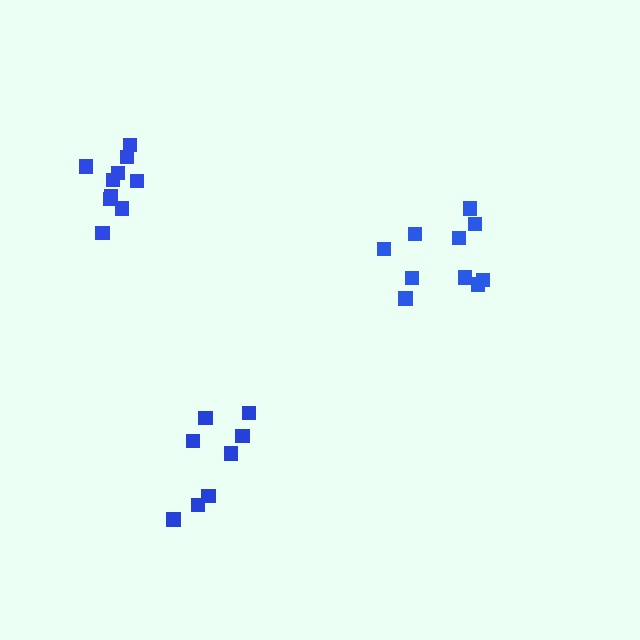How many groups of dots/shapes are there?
There are 3 groups.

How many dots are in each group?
Group 1: 10 dots, Group 2: 10 dots, Group 3: 8 dots (28 total).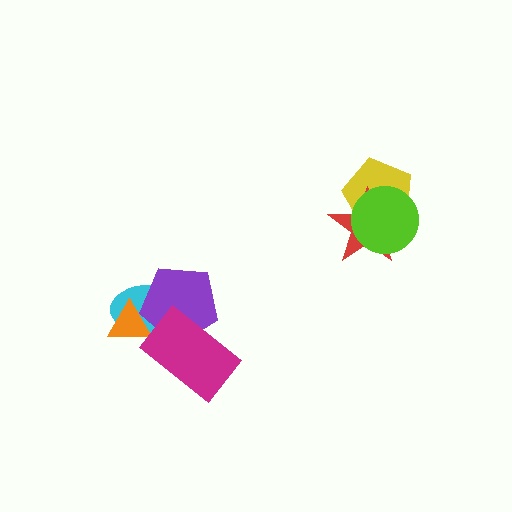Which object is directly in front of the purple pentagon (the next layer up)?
The orange triangle is directly in front of the purple pentagon.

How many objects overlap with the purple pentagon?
3 objects overlap with the purple pentagon.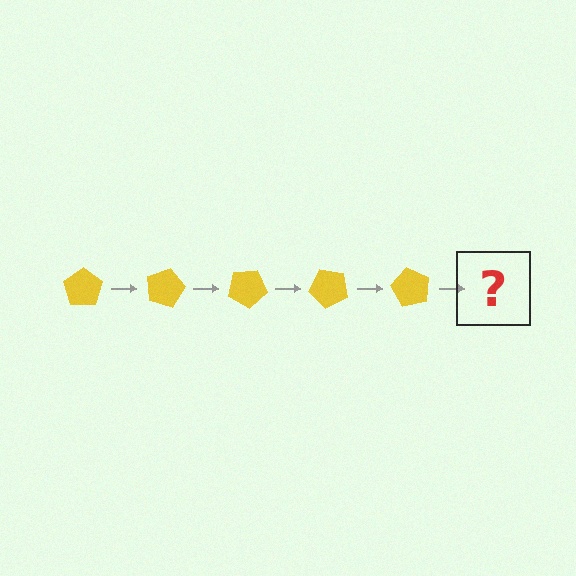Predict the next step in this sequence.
The next step is a yellow pentagon rotated 75 degrees.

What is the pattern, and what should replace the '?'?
The pattern is that the pentagon rotates 15 degrees each step. The '?' should be a yellow pentagon rotated 75 degrees.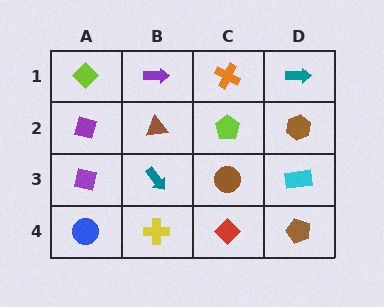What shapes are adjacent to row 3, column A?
A purple diamond (row 2, column A), a blue circle (row 4, column A), a teal arrow (row 3, column B).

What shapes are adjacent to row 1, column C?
A lime pentagon (row 2, column C), a purple arrow (row 1, column B), a teal arrow (row 1, column D).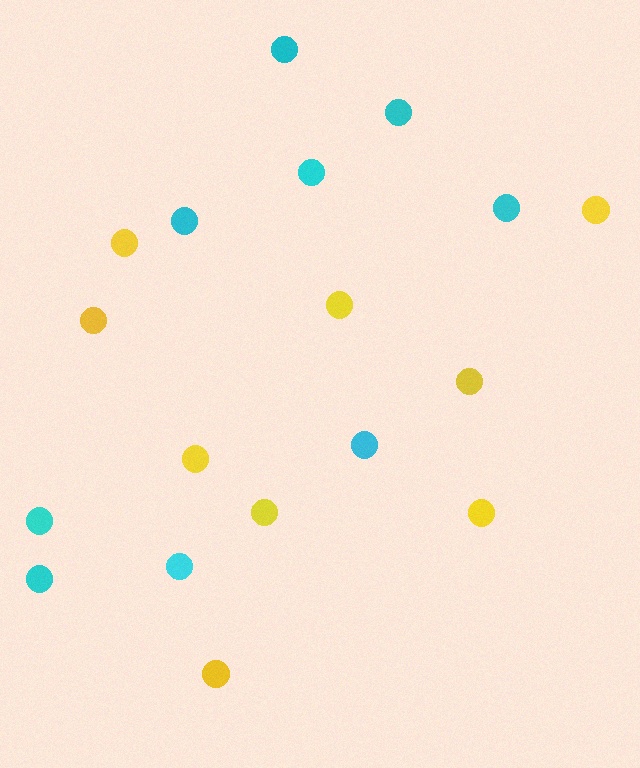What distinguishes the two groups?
There are 2 groups: one group of yellow circles (9) and one group of cyan circles (9).